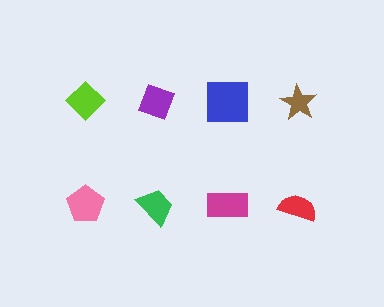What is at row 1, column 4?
A brown star.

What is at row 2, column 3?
A magenta rectangle.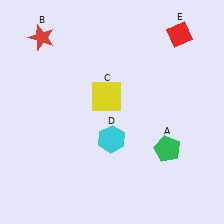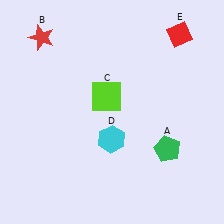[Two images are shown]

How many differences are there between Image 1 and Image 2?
There is 1 difference between the two images.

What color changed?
The square (C) changed from yellow in Image 1 to lime in Image 2.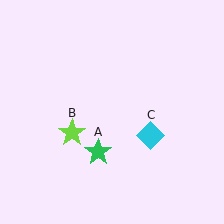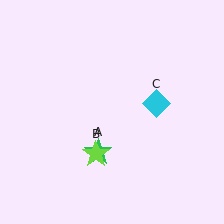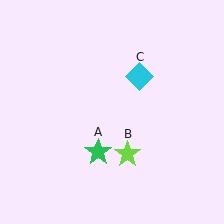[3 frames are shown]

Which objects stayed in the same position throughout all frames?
Green star (object A) remained stationary.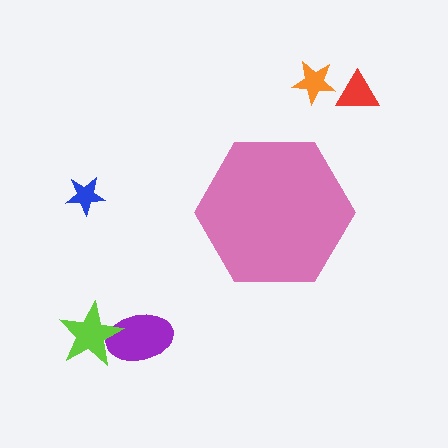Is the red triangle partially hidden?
No, the red triangle is fully visible.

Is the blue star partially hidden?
No, the blue star is fully visible.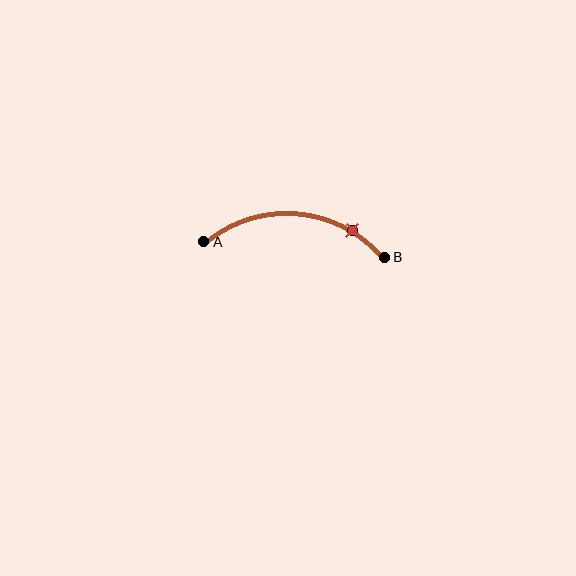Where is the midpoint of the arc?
The arc midpoint is the point on the curve farthest from the straight line joining A and B. It sits above that line.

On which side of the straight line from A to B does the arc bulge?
The arc bulges above the straight line connecting A and B.